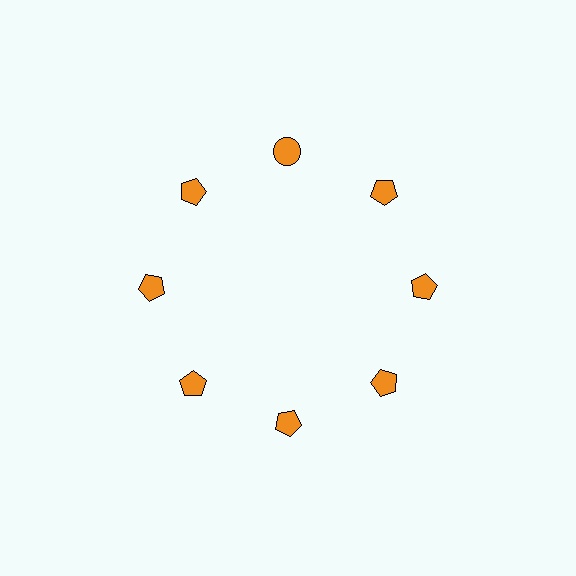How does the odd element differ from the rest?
It has a different shape: circle instead of pentagon.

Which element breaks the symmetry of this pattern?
The orange circle at roughly the 12 o'clock position breaks the symmetry. All other shapes are orange pentagons.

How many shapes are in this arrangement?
There are 8 shapes arranged in a ring pattern.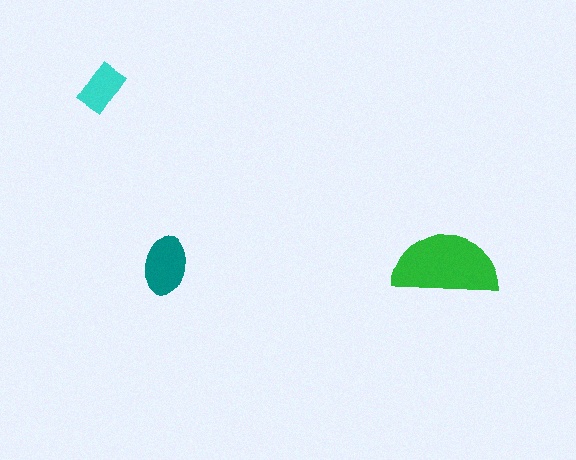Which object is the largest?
The green semicircle.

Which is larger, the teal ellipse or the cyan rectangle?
The teal ellipse.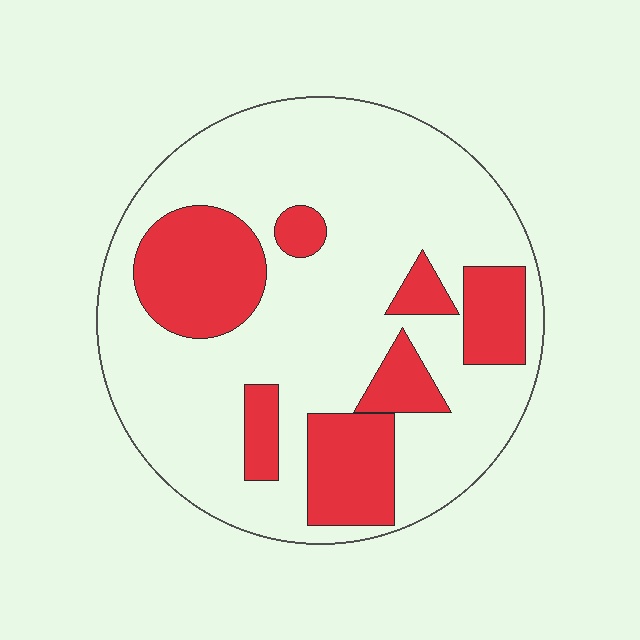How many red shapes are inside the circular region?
7.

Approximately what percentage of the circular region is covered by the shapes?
Approximately 25%.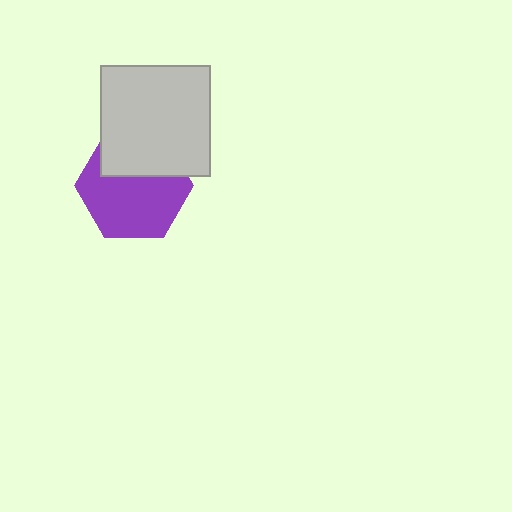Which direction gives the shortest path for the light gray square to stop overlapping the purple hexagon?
Moving up gives the shortest separation.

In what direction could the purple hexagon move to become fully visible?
The purple hexagon could move down. That would shift it out from behind the light gray square entirely.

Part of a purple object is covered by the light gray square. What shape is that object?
It is a hexagon.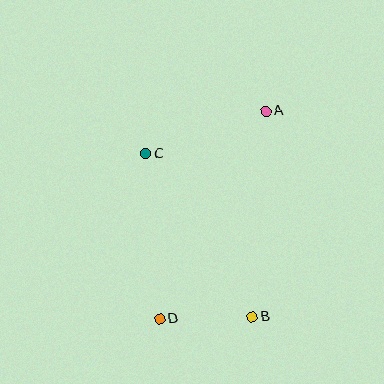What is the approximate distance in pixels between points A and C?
The distance between A and C is approximately 127 pixels.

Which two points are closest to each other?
Points B and D are closest to each other.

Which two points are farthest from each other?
Points A and D are farthest from each other.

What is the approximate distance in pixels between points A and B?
The distance between A and B is approximately 206 pixels.